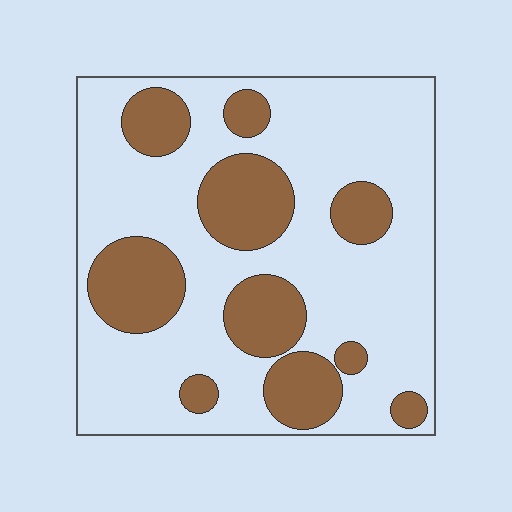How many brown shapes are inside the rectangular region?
10.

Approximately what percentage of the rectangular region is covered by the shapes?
Approximately 30%.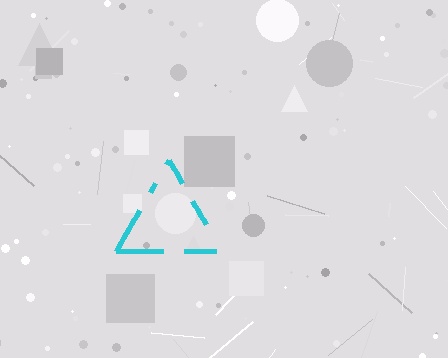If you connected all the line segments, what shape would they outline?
They would outline a triangle.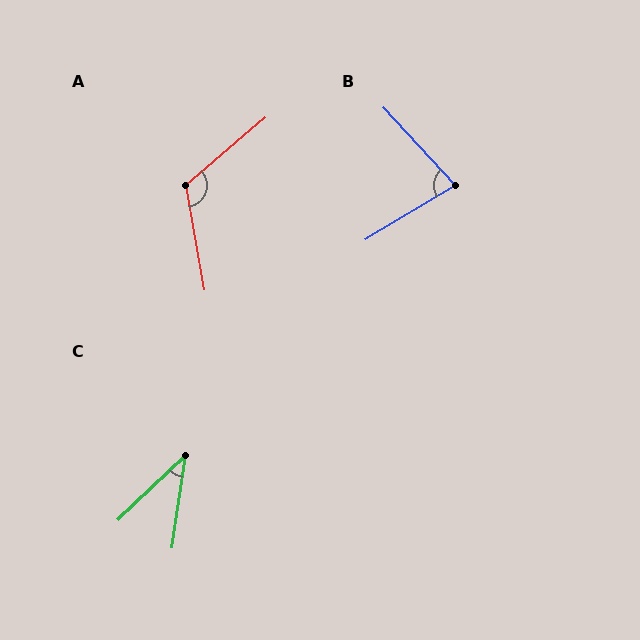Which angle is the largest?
A, at approximately 120 degrees.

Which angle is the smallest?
C, at approximately 38 degrees.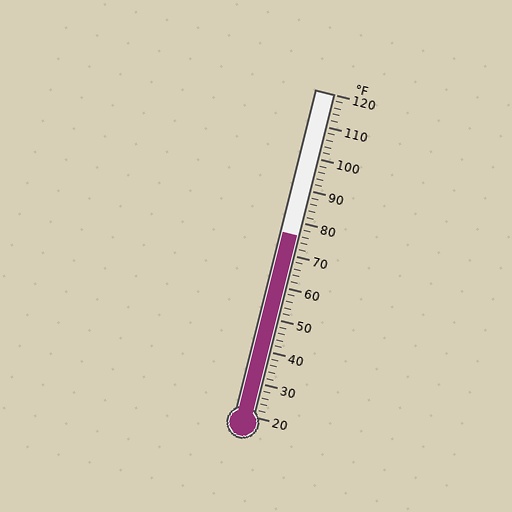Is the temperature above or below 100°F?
The temperature is below 100°F.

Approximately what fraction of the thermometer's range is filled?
The thermometer is filled to approximately 55% of its range.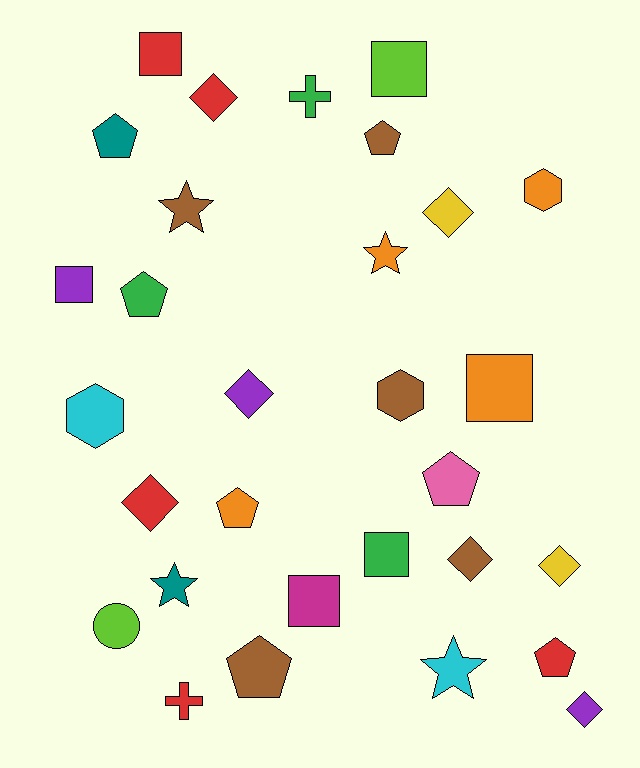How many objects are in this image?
There are 30 objects.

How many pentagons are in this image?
There are 7 pentagons.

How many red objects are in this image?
There are 5 red objects.